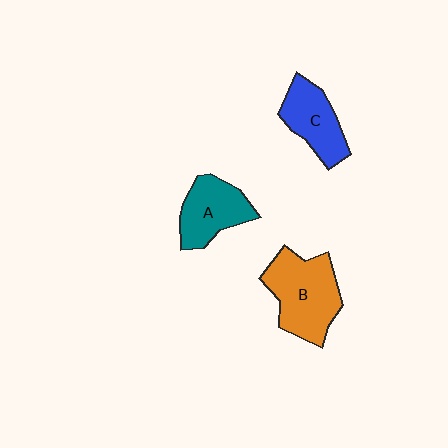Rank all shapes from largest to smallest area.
From largest to smallest: B (orange), A (teal), C (blue).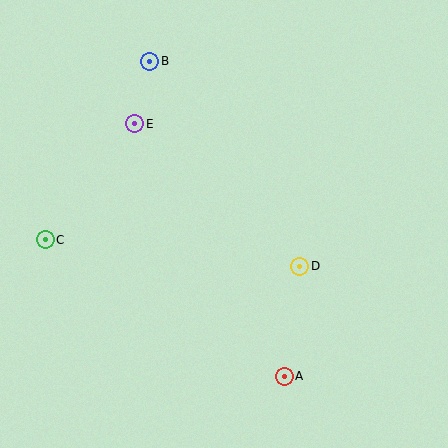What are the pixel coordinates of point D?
Point D is at (300, 266).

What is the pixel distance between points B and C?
The distance between B and C is 207 pixels.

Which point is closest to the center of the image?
Point D at (300, 266) is closest to the center.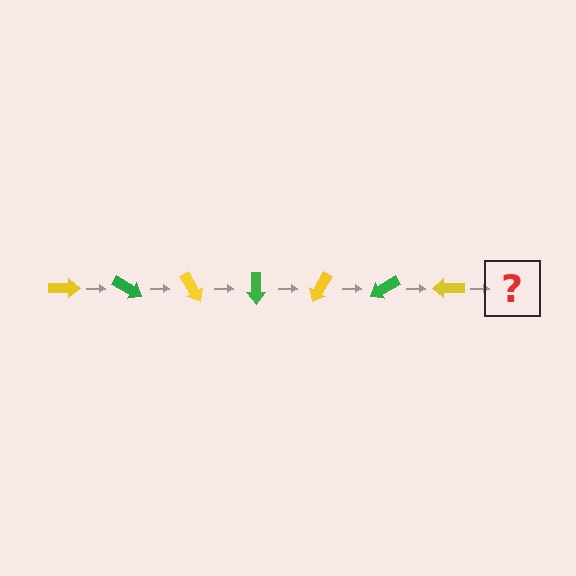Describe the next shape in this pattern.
It should be a green arrow, rotated 210 degrees from the start.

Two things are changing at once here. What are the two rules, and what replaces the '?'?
The two rules are that it rotates 30 degrees each step and the color cycles through yellow and green. The '?' should be a green arrow, rotated 210 degrees from the start.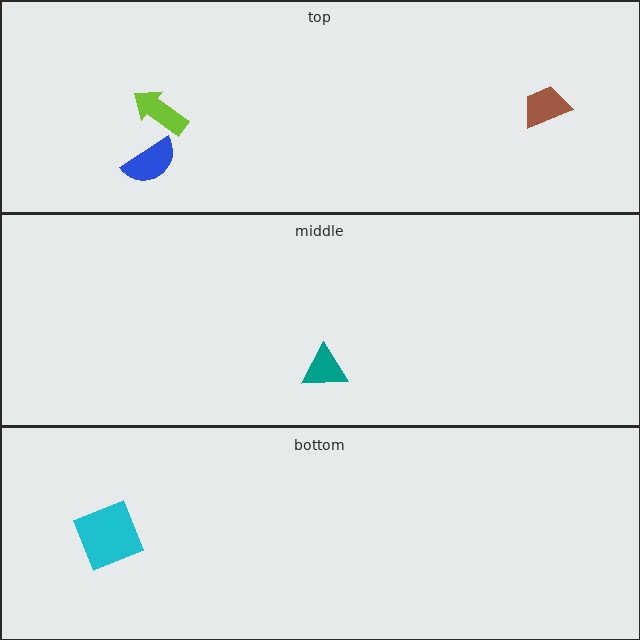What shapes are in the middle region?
The teal triangle.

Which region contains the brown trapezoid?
The top region.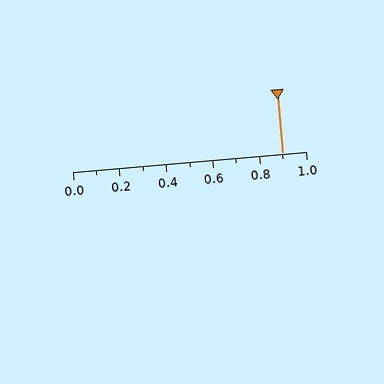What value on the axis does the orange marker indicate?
The marker indicates approximately 0.9.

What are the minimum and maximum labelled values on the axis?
The axis runs from 0.0 to 1.0.